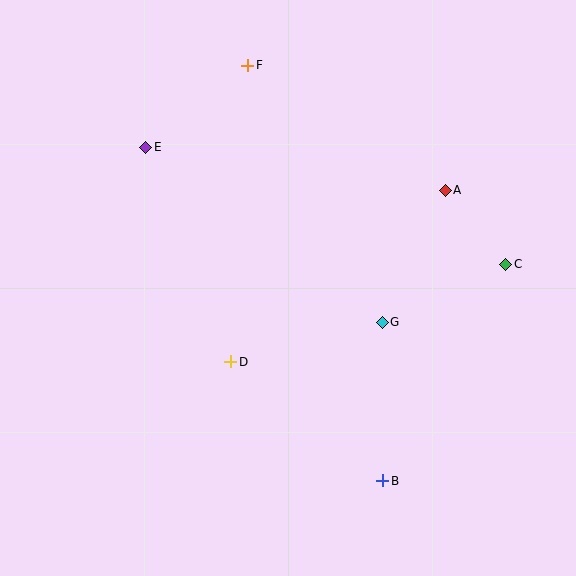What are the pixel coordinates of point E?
Point E is at (146, 147).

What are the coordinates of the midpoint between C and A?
The midpoint between C and A is at (476, 227).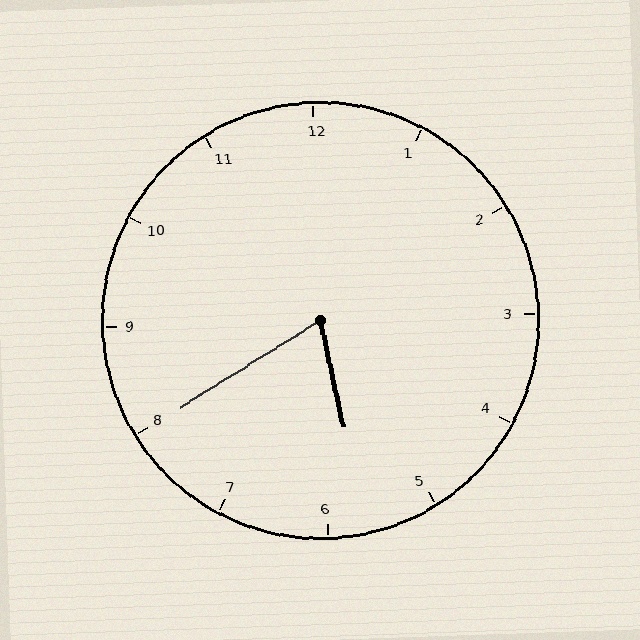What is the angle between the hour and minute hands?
Approximately 70 degrees.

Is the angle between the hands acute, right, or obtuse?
It is acute.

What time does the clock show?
5:40.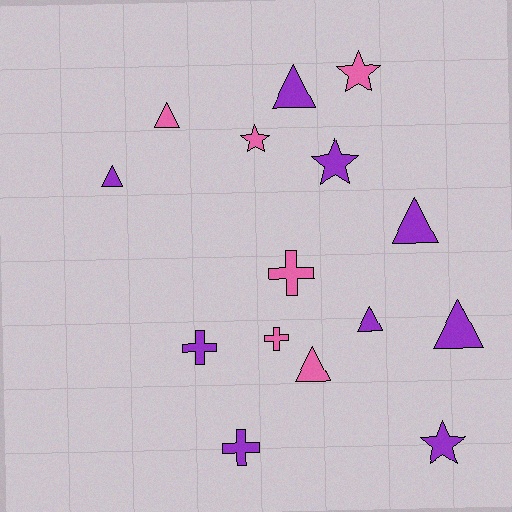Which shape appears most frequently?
Triangle, with 7 objects.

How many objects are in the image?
There are 15 objects.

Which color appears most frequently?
Purple, with 9 objects.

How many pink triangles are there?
There are 2 pink triangles.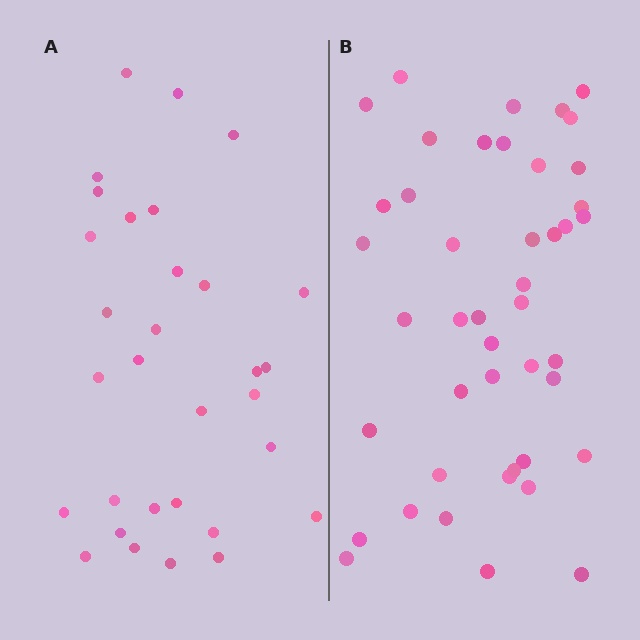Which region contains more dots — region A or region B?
Region B (the right region) has more dots.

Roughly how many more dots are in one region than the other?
Region B has approximately 15 more dots than region A.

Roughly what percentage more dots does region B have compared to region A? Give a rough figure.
About 40% more.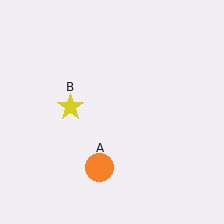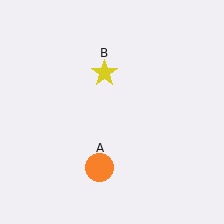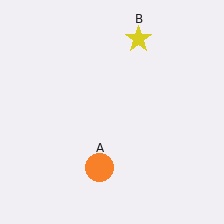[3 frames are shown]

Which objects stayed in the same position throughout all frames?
Orange circle (object A) remained stationary.